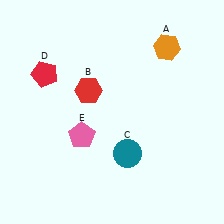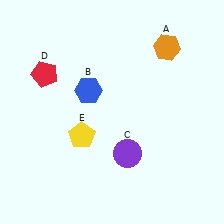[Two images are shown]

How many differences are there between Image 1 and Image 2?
There are 3 differences between the two images.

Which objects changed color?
B changed from red to blue. C changed from teal to purple. E changed from pink to yellow.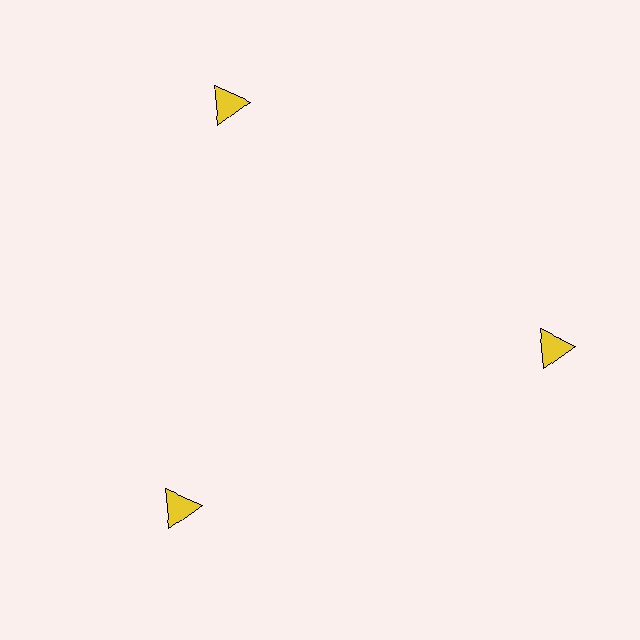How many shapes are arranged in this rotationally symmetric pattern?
There are 3 shapes, arranged in 3 groups of 1.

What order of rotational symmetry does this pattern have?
This pattern has 3-fold rotational symmetry.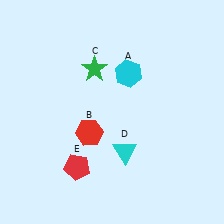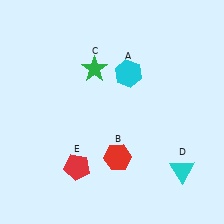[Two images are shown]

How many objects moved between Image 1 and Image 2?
2 objects moved between the two images.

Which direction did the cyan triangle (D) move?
The cyan triangle (D) moved right.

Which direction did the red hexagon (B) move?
The red hexagon (B) moved right.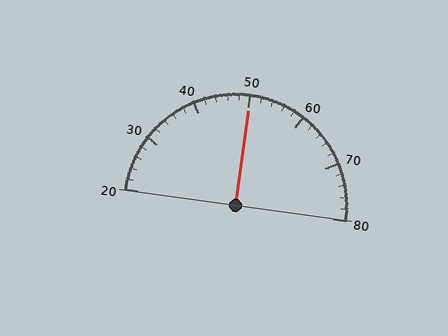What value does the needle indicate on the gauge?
The needle indicates approximately 50.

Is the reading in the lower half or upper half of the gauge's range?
The reading is in the upper half of the range (20 to 80).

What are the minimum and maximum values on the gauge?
The gauge ranges from 20 to 80.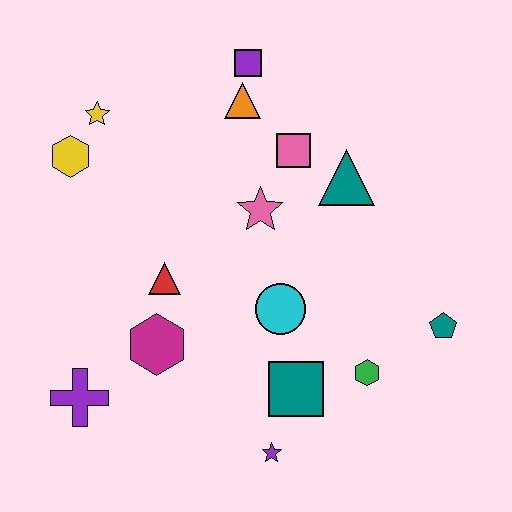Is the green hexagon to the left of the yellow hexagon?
No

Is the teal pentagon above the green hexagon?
Yes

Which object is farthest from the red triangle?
The teal pentagon is farthest from the red triangle.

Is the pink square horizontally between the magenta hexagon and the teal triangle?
Yes